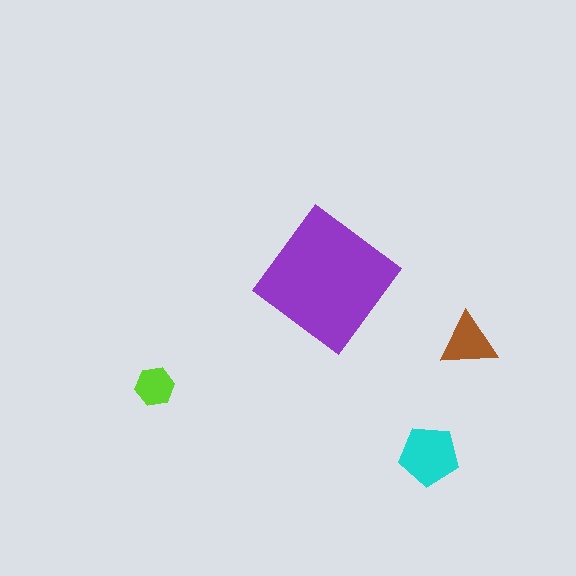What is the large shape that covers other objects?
A purple diamond.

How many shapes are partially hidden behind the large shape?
0 shapes are partially hidden.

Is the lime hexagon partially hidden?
No, the lime hexagon is fully visible.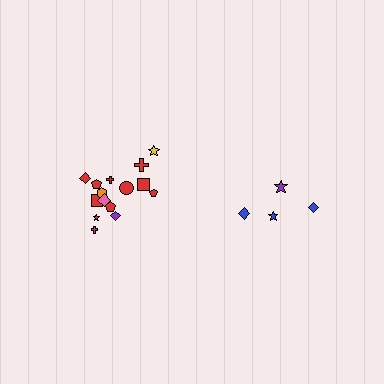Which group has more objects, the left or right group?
The left group.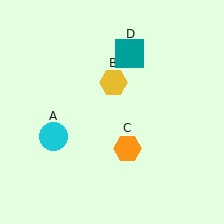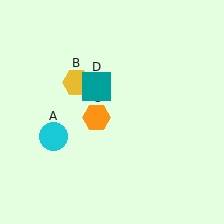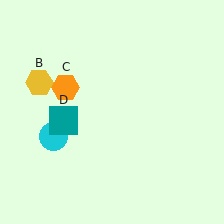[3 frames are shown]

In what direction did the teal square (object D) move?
The teal square (object D) moved down and to the left.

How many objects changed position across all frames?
3 objects changed position: yellow hexagon (object B), orange hexagon (object C), teal square (object D).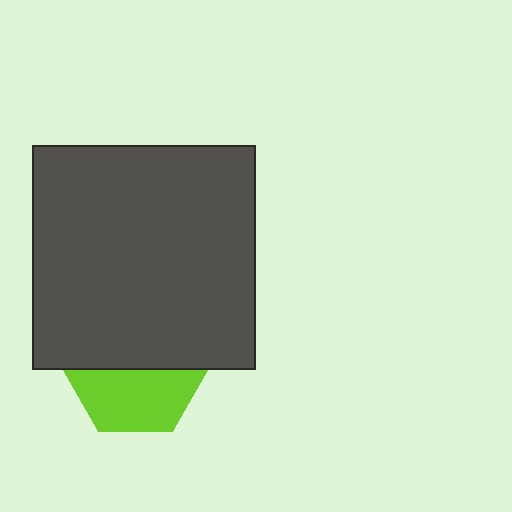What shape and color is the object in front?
The object in front is a dark gray square.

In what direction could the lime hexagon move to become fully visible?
The lime hexagon could move down. That would shift it out from behind the dark gray square entirely.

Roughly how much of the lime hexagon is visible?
About half of it is visible (roughly 48%).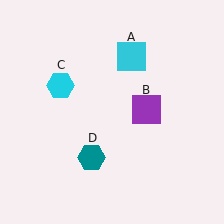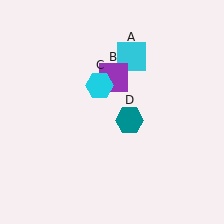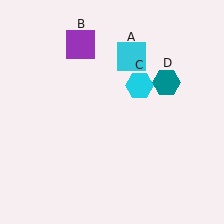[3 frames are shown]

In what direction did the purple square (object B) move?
The purple square (object B) moved up and to the left.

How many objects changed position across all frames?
3 objects changed position: purple square (object B), cyan hexagon (object C), teal hexagon (object D).